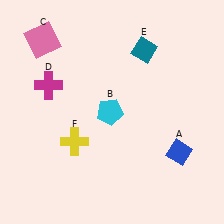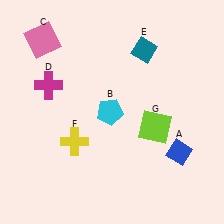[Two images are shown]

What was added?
A lime square (G) was added in Image 2.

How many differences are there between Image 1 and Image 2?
There is 1 difference between the two images.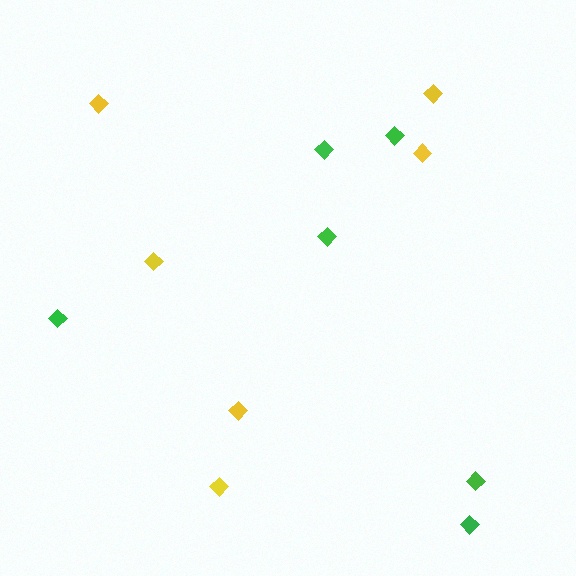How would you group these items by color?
There are 2 groups: one group of yellow diamonds (6) and one group of green diamonds (6).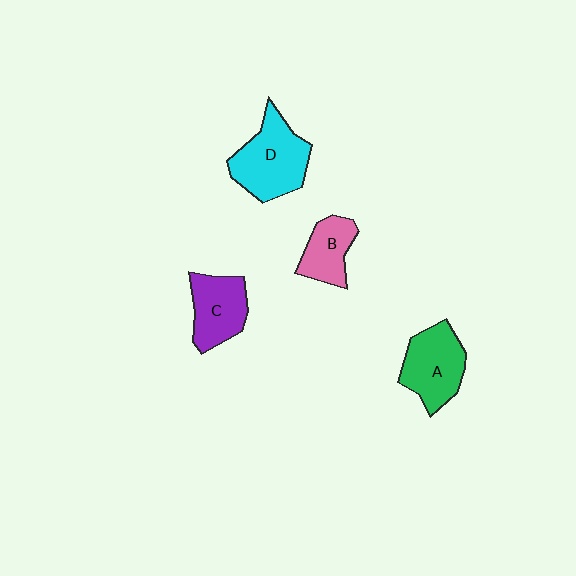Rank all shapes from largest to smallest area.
From largest to smallest: D (cyan), A (green), C (purple), B (pink).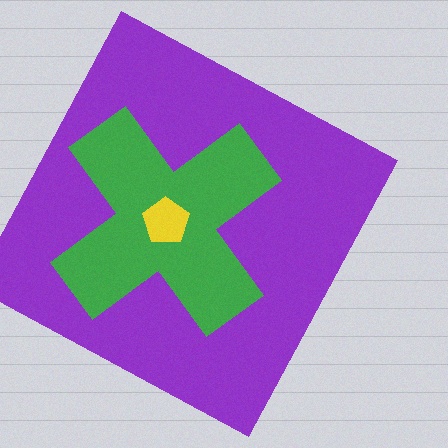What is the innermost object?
The yellow pentagon.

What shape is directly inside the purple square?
The green cross.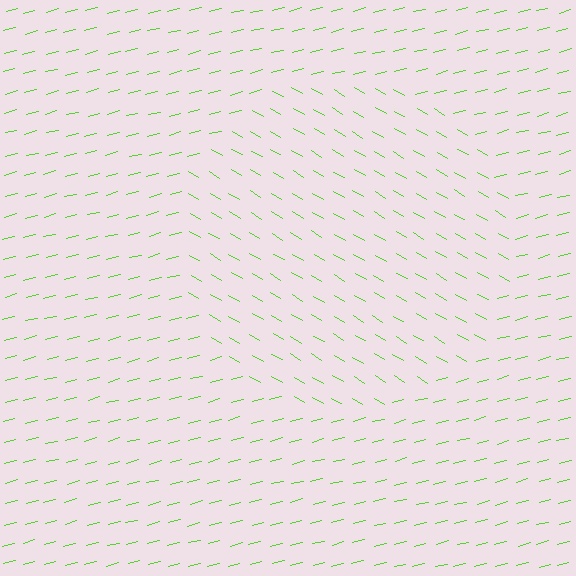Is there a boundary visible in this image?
Yes, there is a texture boundary formed by a change in line orientation.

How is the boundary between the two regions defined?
The boundary is defined purely by a change in line orientation (approximately 45 degrees difference). All lines are the same color and thickness.